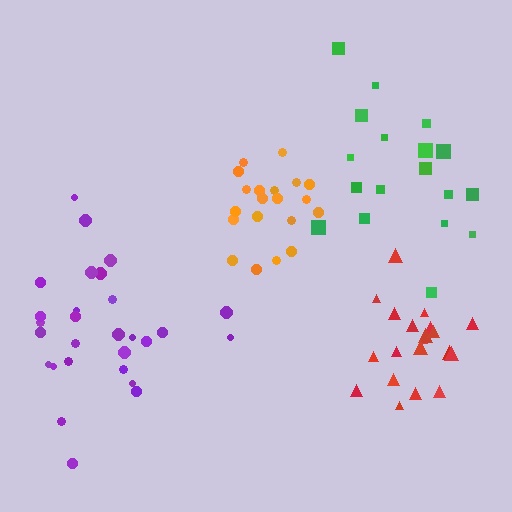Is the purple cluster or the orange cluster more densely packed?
Orange.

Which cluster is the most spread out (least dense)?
Green.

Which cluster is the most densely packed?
Orange.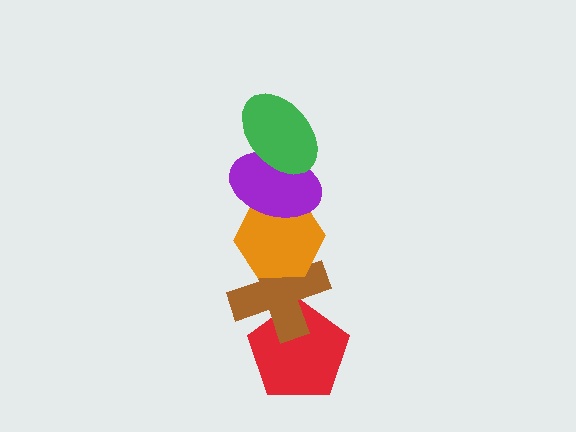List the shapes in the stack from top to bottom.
From top to bottom: the green ellipse, the purple ellipse, the orange hexagon, the brown cross, the red pentagon.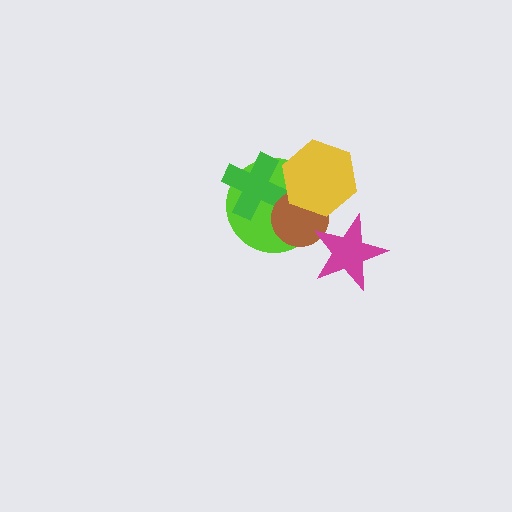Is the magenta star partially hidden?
No, no other shape covers it.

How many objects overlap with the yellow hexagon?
3 objects overlap with the yellow hexagon.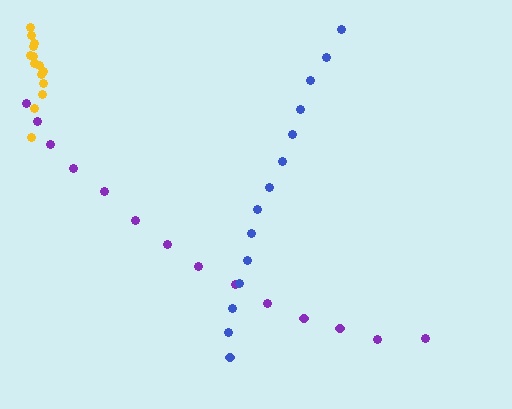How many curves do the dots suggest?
There are 3 distinct paths.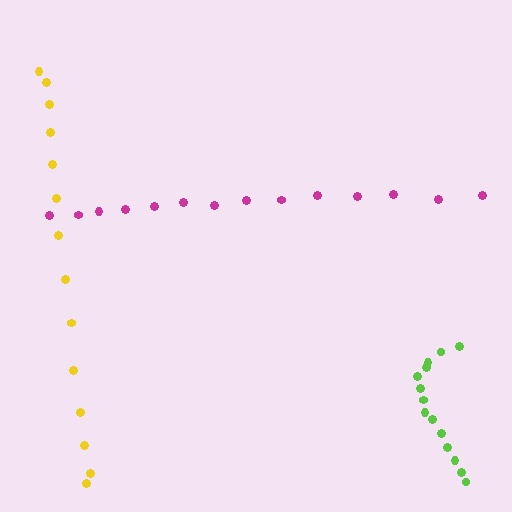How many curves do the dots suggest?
There are 3 distinct paths.